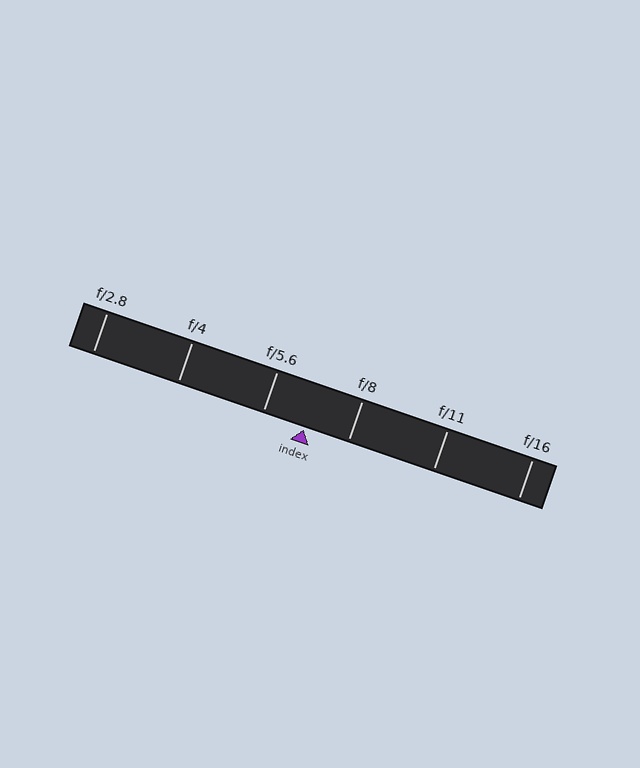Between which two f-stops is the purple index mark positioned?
The index mark is between f/5.6 and f/8.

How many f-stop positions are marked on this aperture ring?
There are 6 f-stop positions marked.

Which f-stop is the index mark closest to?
The index mark is closest to f/5.6.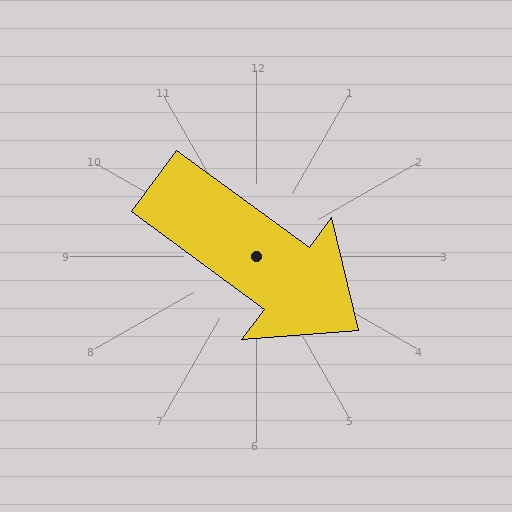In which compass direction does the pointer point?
Southeast.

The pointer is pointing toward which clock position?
Roughly 4 o'clock.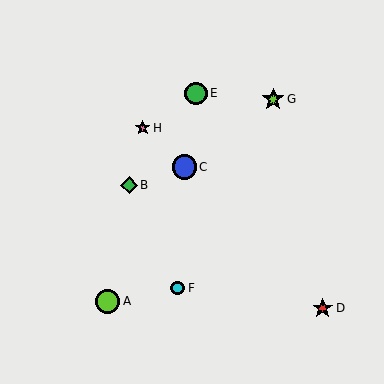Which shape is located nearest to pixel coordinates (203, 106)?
The green circle (labeled E) at (196, 93) is nearest to that location.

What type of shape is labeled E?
Shape E is a green circle.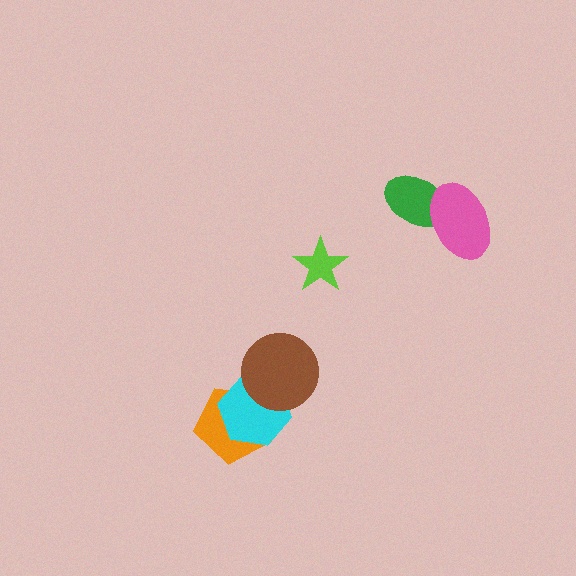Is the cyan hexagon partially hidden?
Yes, it is partially covered by another shape.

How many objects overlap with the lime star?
0 objects overlap with the lime star.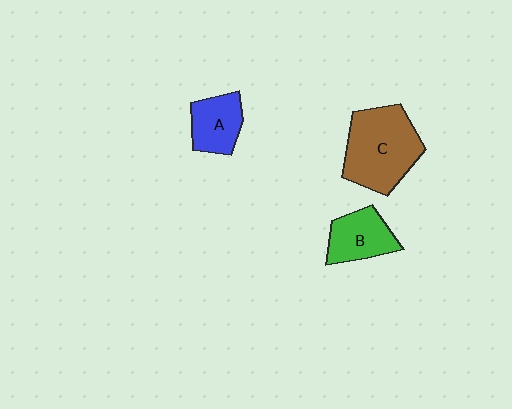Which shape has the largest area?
Shape C (brown).